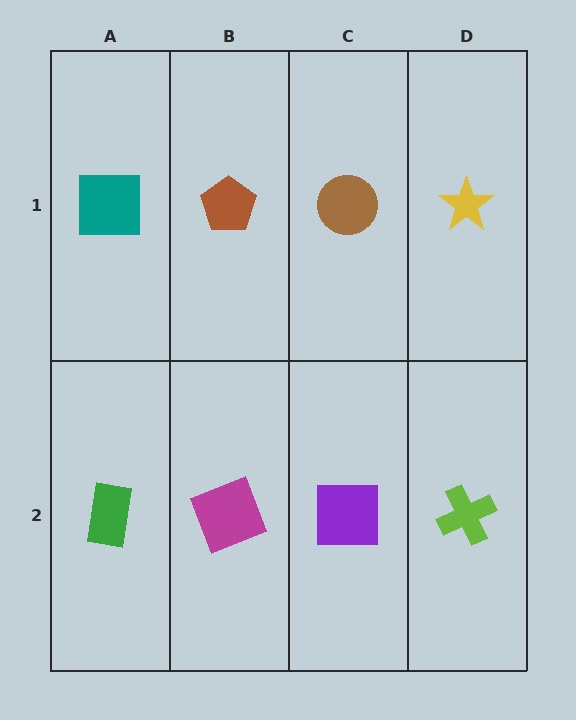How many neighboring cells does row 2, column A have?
2.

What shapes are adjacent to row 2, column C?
A brown circle (row 1, column C), a magenta square (row 2, column B), a lime cross (row 2, column D).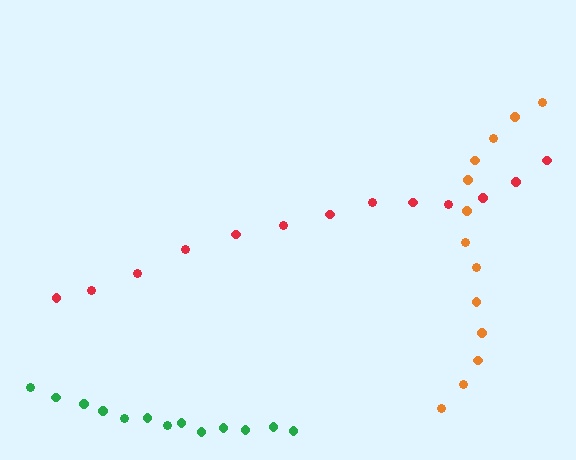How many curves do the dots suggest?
There are 3 distinct paths.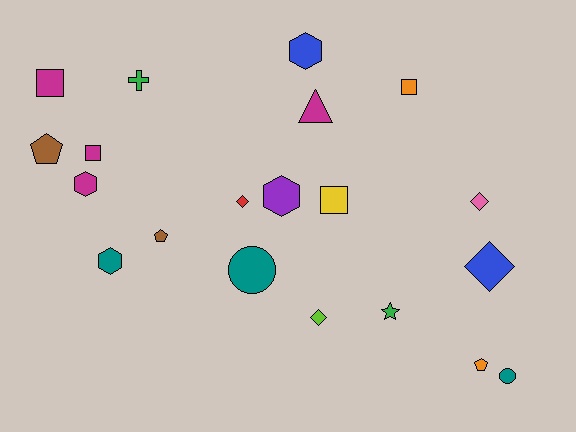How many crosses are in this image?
There is 1 cross.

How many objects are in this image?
There are 20 objects.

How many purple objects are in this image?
There is 1 purple object.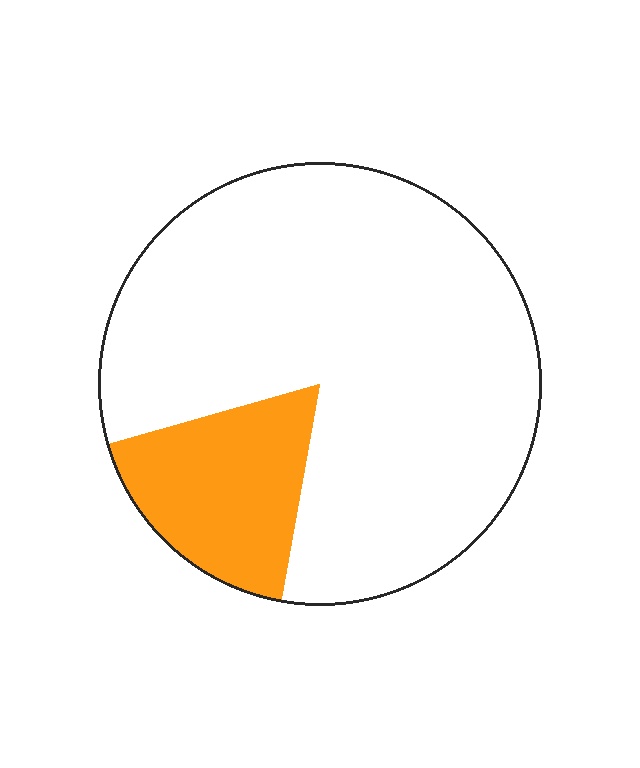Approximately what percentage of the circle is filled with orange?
Approximately 20%.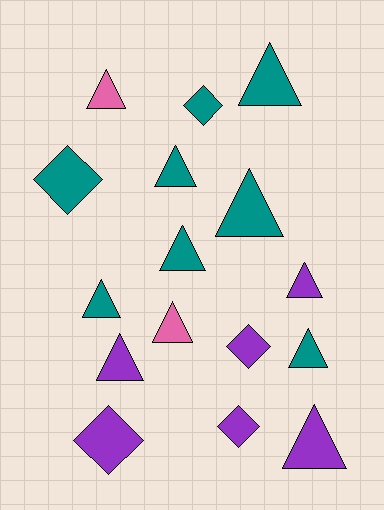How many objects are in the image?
There are 16 objects.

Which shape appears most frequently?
Triangle, with 11 objects.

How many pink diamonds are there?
There are no pink diamonds.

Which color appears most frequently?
Teal, with 8 objects.